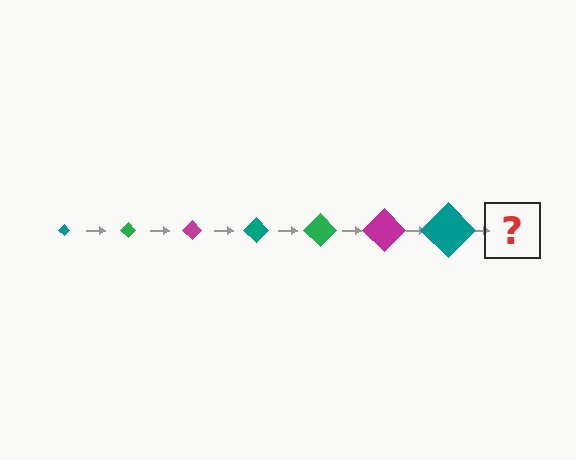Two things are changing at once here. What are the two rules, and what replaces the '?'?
The two rules are that the diamond grows larger each step and the color cycles through teal, green, and magenta. The '?' should be a green diamond, larger than the previous one.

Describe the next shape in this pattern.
It should be a green diamond, larger than the previous one.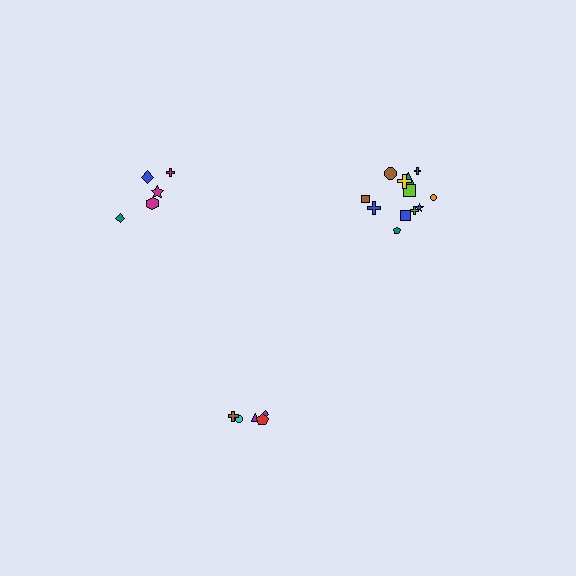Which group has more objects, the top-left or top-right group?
The top-right group.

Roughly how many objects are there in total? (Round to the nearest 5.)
Roughly 20 objects in total.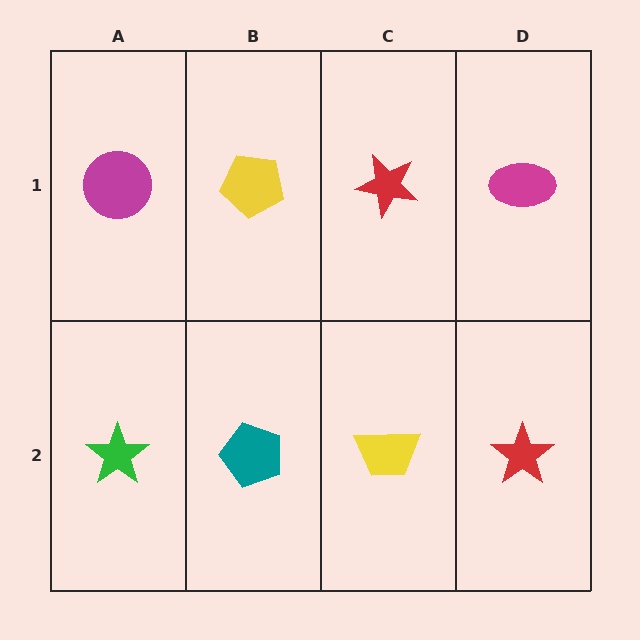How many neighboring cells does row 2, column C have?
3.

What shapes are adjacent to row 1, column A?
A green star (row 2, column A), a yellow pentagon (row 1, column B).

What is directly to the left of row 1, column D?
A red star.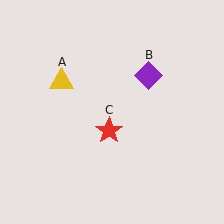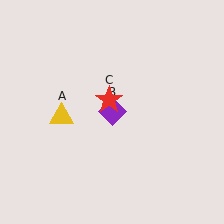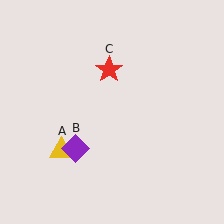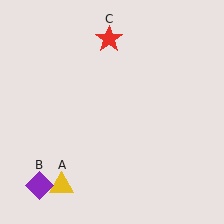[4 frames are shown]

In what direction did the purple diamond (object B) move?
The purple diamond (object B) moved down and to the left.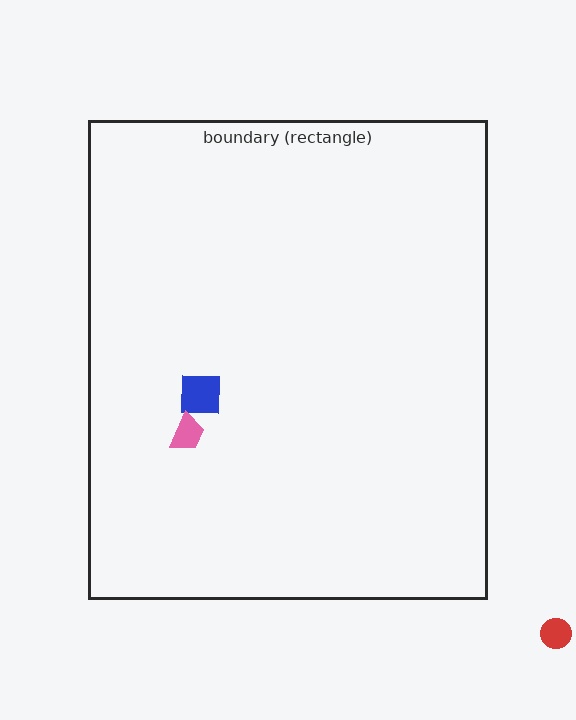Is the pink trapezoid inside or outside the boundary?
Inside.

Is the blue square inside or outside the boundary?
Inside.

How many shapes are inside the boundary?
2 inside, 1 outside.